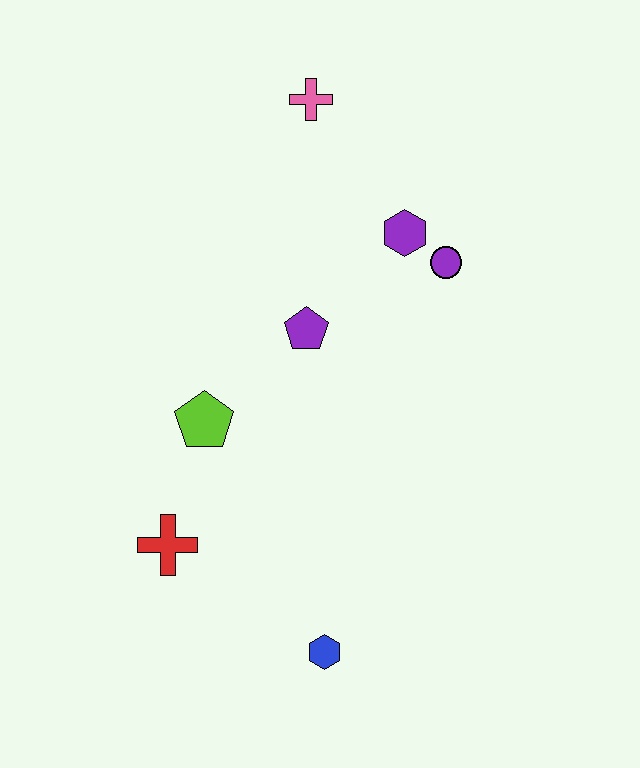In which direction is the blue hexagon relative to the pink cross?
The blue hexagon is below the pink cross.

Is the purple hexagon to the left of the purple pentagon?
No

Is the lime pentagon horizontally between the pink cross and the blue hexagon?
No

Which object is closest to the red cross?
The lime pentagon is closest to the red cross.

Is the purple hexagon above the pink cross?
No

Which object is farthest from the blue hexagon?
The pink cross is farthest from the blue hexagon.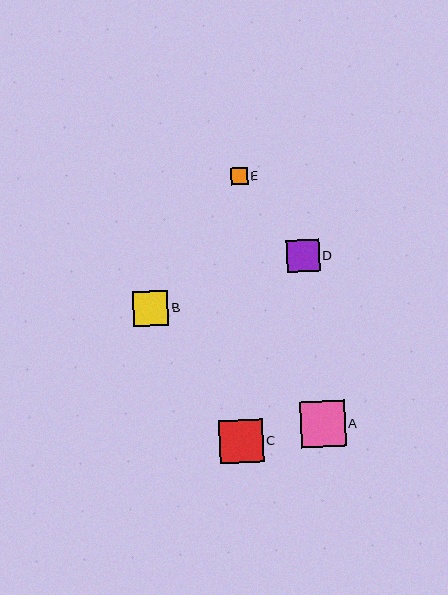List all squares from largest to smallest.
From largest to smallest: A, C, B, D, E.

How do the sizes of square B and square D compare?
Square B and square D are approximately the same size.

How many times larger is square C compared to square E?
Square C is approximately 2.6 times the size of square E.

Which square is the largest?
Square A is the largest with a size of approximately 45 pixels.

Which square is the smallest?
Square E is the smallest with a size of approximately 17 pixels.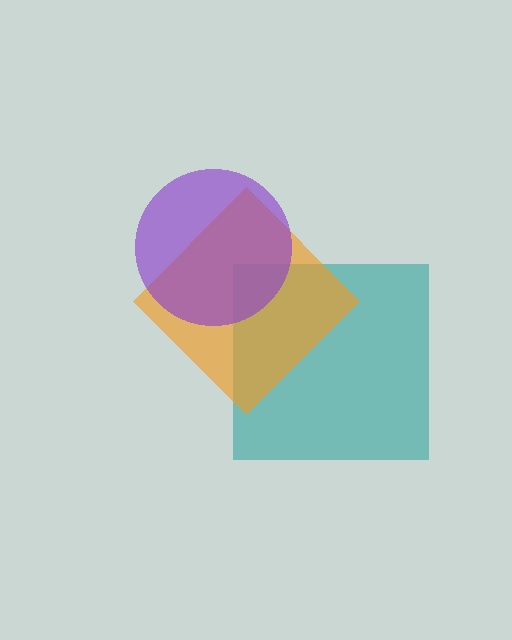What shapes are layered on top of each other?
The layered shapes are: a teal square, an orange diamond, a purple circle.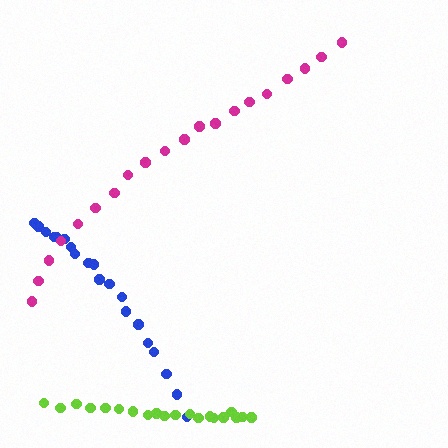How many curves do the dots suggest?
There are 3 distinct paths.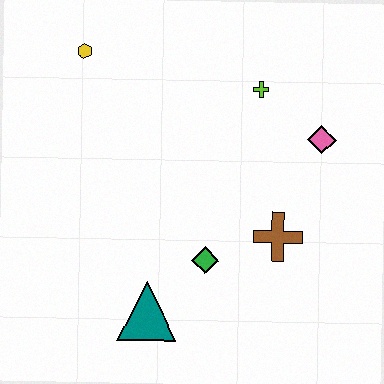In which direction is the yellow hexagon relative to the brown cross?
The yellow hexagon is to the left of the brown cross.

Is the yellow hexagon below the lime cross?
No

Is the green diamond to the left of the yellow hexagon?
No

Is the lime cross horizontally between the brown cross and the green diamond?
Yes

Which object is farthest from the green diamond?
The yellow hexagon is farthest from the green diamond.